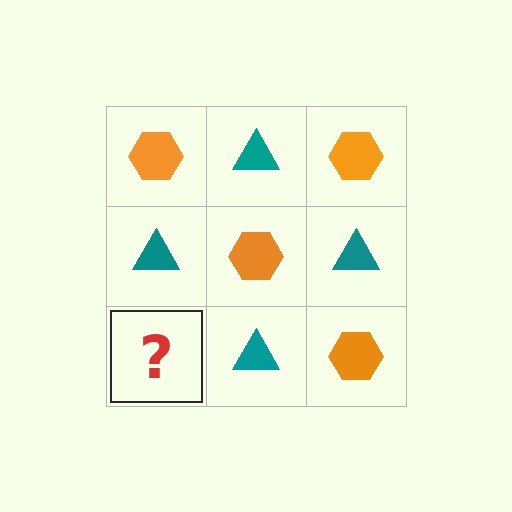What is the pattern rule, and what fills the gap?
The rule is that it alternates orange hexagon and teal triangle in a checkerboard pattern. The gap should be filled with an orange hexagon.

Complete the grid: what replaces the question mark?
The question mark should be replaced with an orange hexagon.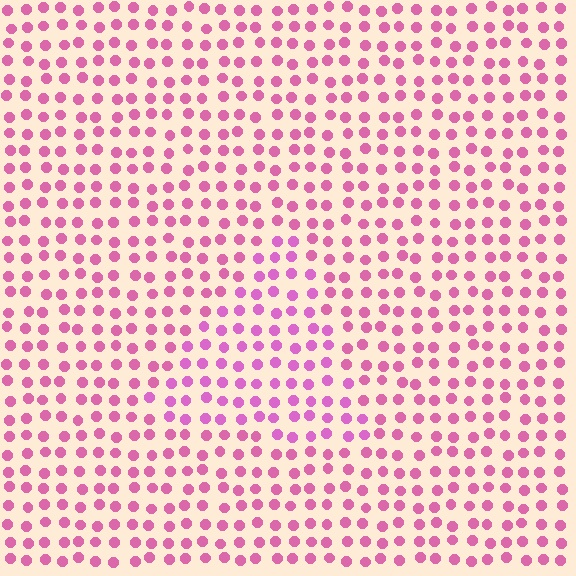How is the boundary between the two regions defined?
The boundary is defined purely by a slight shift in hue (about 18 degrees). Spacing, size, and orientation are identical on both sides.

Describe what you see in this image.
The image is filled with small pink elements in a uniform arrangement. A triangle-shaped region is visible where the elements are tinted to a slightly different hue, forming a subtle color boundary.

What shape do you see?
I see a triangle.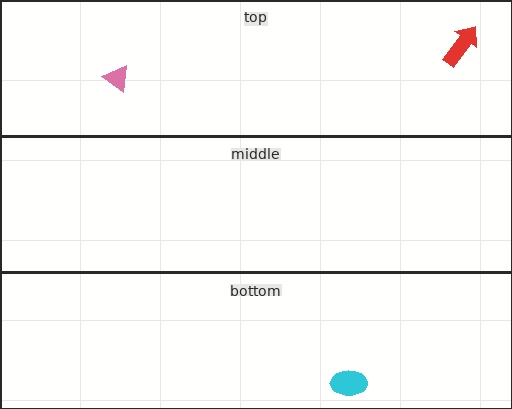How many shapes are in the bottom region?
1.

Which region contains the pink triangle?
The top region.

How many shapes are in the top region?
2.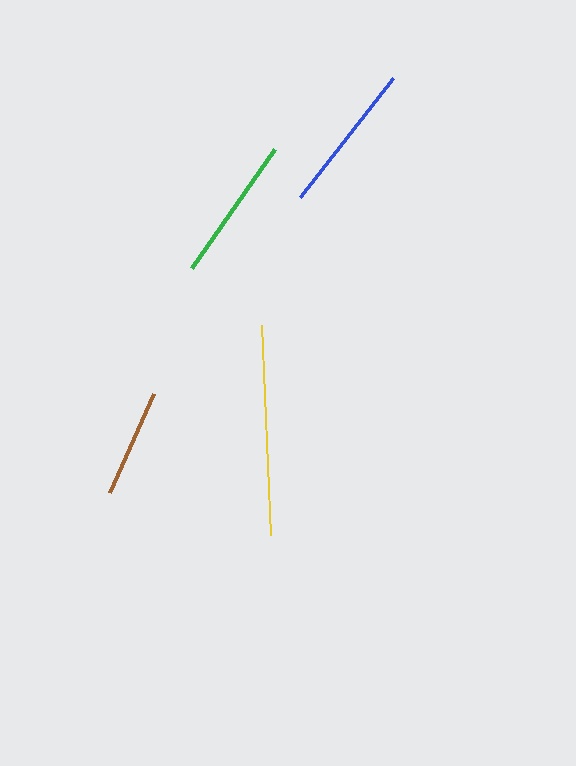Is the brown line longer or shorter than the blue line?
The blue line is longer than the brown line.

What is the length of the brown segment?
The brown segment is approximately 108 pixels long.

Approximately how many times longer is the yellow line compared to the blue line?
The yellow line is approximately 1.4 times the length of the blue line.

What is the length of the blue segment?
The blue segment is approximately 150 pixels long.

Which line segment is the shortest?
The brown line is the shortest at approximately 108 pixels.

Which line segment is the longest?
The yellow line is the longest at approximately 211 pixels.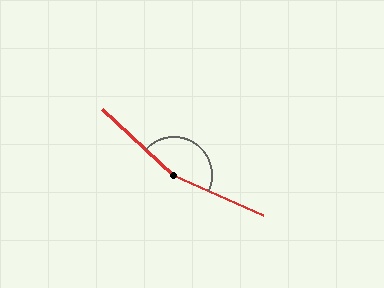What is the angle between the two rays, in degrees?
Approximately 161 degrees.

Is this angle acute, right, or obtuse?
It is obtuse.